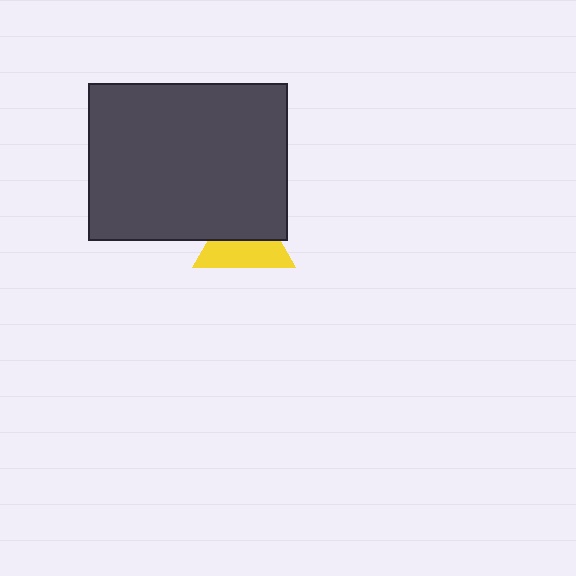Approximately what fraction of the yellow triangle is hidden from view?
Roughly 51% of the yellow triangle is hidden behind the dark gray rectangle.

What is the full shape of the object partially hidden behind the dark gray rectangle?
The partially hidden object is a yellow triangle.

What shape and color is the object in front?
The object in front is a dark gray rectangle.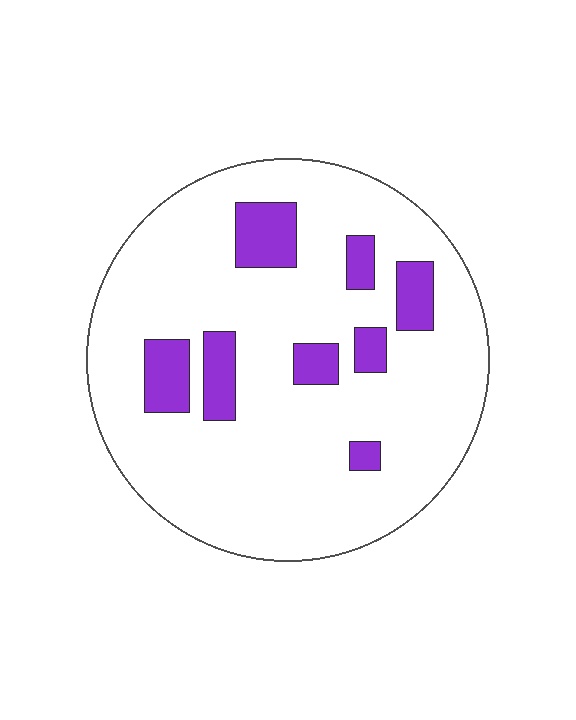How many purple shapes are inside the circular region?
8.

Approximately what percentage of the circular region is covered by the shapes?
Approximately 15%.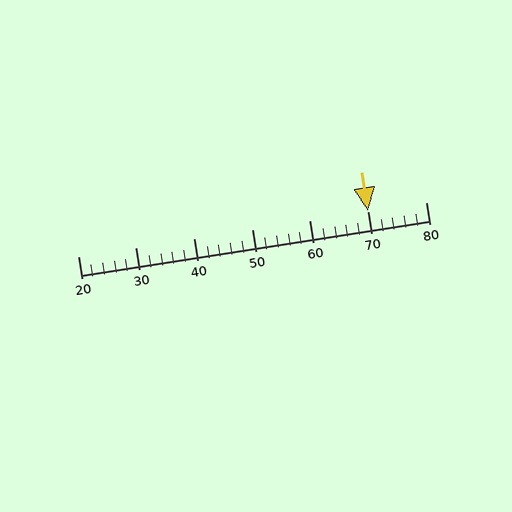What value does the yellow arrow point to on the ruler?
The yellow arrow points to approximately 70.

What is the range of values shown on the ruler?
The ruler shows values from 20 to 80.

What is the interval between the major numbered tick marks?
The major tick marks are spaced 10 units apart.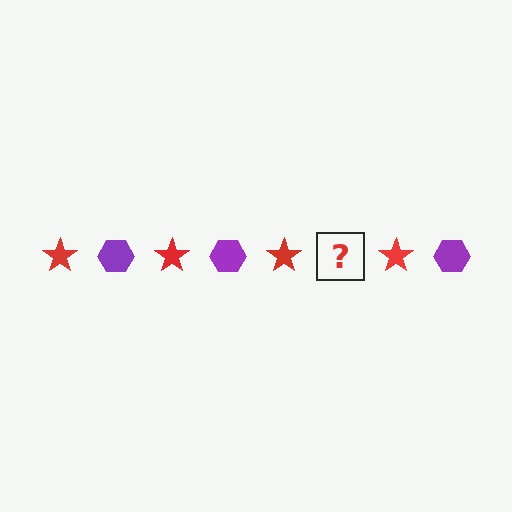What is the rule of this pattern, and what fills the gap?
The rule is that the pattern alternates between red star and purple hexagon. The gap should be filled with a purple hexagon.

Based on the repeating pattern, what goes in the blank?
The blank should be a purple hexagon.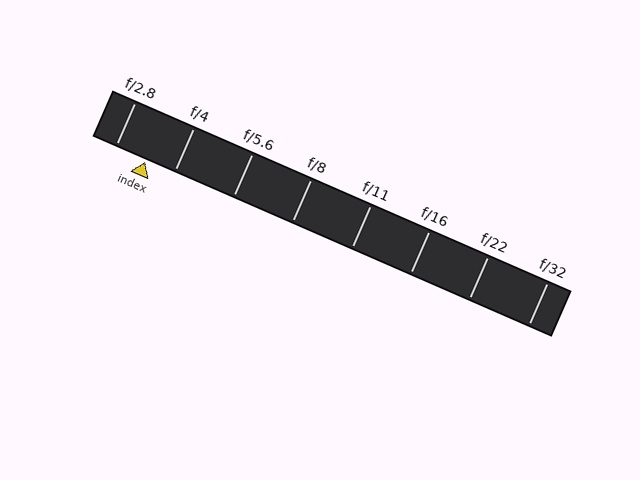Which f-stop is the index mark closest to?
The index mark is closest to f/4.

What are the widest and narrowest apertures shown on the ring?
The widest aperture shown is f/2.8 and the narrowest is f/32.